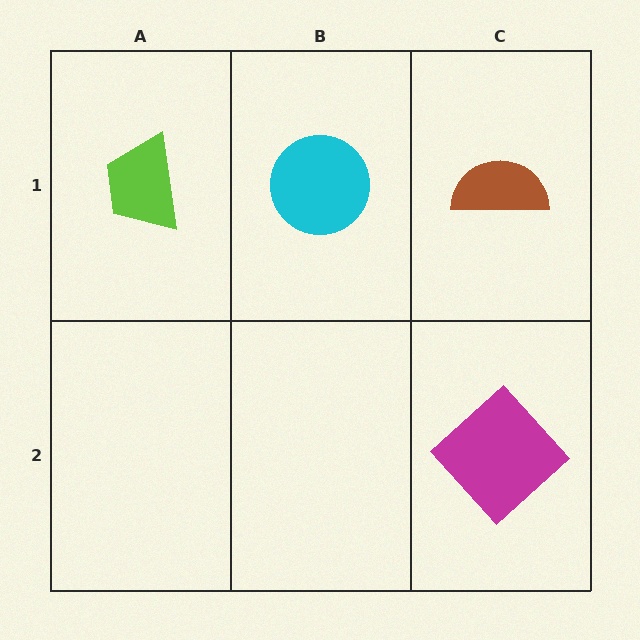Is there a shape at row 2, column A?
No, that cell is empty.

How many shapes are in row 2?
1 shape.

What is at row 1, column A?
A lime trapezoid.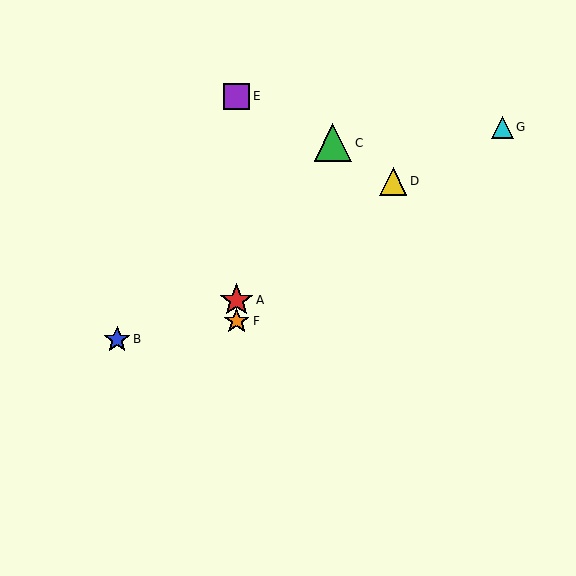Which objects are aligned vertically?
Objects A, E, F are aligned vertically.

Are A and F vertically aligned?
Yes, both are at x≈237.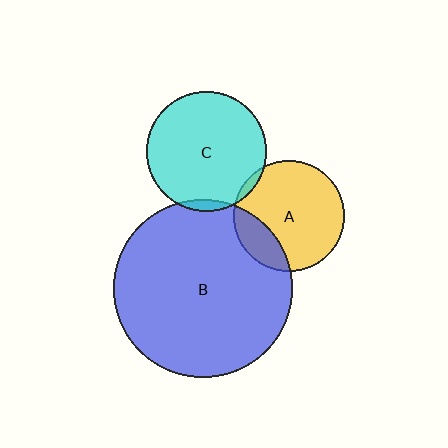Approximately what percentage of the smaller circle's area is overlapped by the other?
Approximately 5%.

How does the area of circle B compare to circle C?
Approximately 2.2 times.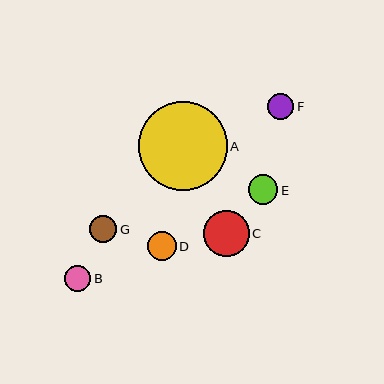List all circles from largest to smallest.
From largest to smallest: A, C, E, D, G, F, B.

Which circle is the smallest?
Circle B is the smallest with a size of approximately 26 pixels.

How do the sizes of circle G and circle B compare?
Circle G and circle B are approximately the same size.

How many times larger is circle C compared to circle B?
Circle C is approximately 1.8 times the size of circle B.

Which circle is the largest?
Circle A is the largest with a size of approximately 88 pixels.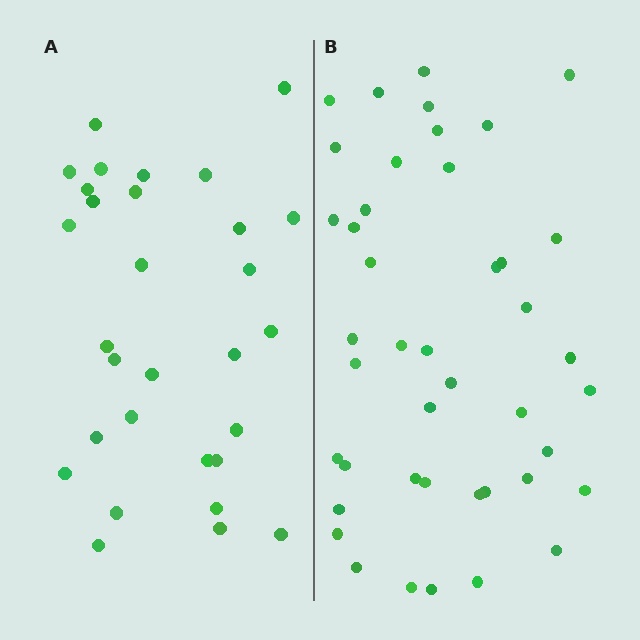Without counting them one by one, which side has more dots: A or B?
Region B (the right region) has more dots.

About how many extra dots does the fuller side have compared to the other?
Region B has approximately 15 more dots than region A.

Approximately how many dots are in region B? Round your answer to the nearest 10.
About 40 dots. (The exact count is 43, which rounds to 40.)